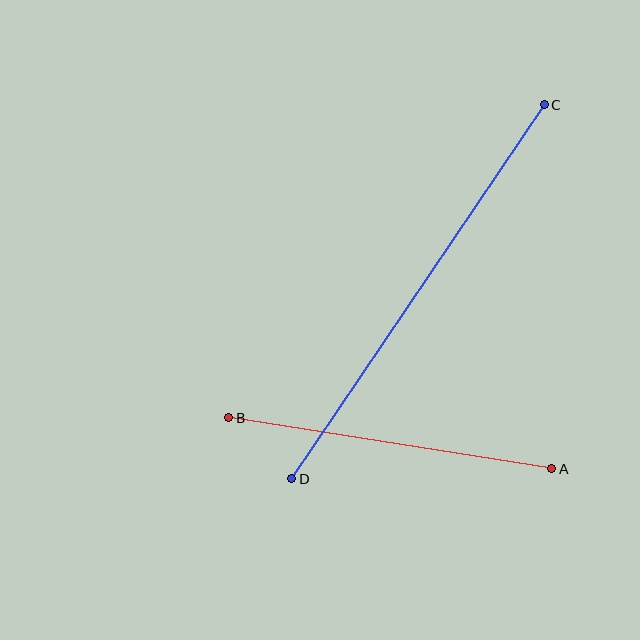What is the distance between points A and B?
The distance is approximately 327 pixels.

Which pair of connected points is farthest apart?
Points C and D are farthest apart.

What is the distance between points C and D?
The distance is approximately 451 pixels.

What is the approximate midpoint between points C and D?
The midpoint is at approximately (418, 292) pixels.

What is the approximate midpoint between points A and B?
The midpoint is at approximately (390, 443) pixels.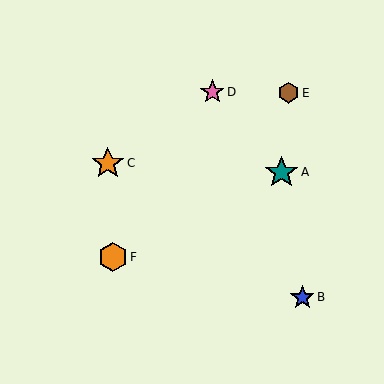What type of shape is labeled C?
Shape C is an orange star.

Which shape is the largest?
The teal star (labeled A) is the largest.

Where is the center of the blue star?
The center of the blue star is at (302, 297).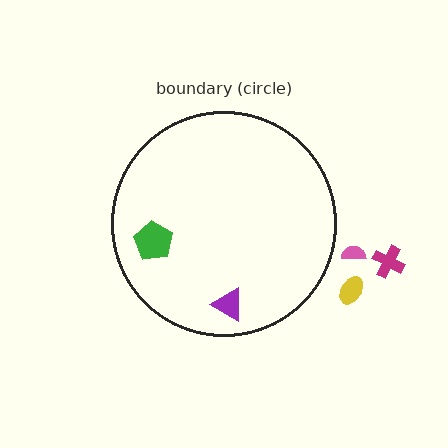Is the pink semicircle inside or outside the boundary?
Outside.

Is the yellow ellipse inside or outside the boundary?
Outside.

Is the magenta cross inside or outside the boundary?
Outside.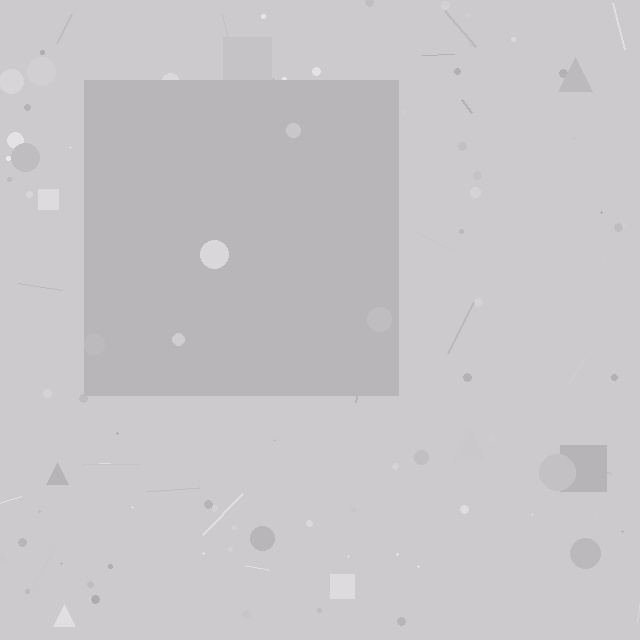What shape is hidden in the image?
A square is hidden in the image.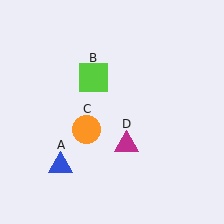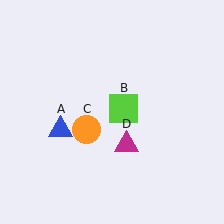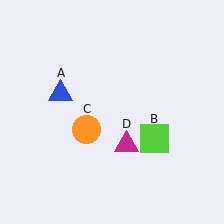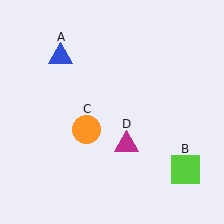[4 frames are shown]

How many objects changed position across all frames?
2 objects changed position: blue triangle (object A), lime square (object B).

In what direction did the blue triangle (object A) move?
The blue triangle (object A) moved up.